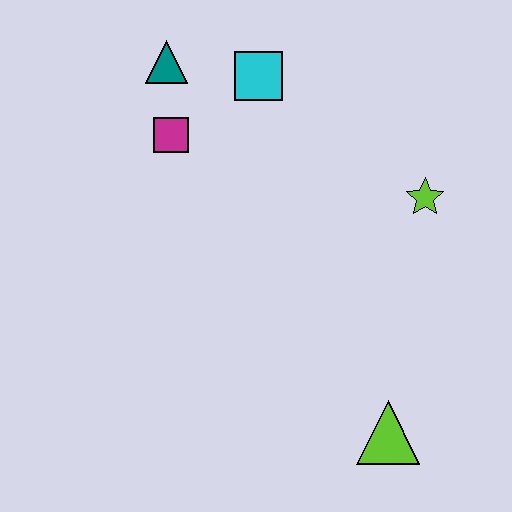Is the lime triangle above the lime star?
No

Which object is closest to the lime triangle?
The lime star is closest to the lime triangle.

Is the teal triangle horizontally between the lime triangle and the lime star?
No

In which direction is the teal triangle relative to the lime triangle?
The teal triangle is above the lime triangle.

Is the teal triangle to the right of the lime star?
No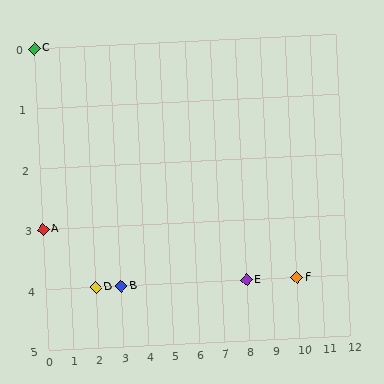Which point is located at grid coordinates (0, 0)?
Point C is at (0, 0).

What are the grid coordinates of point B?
Point B is at grid coordinates (3, 4).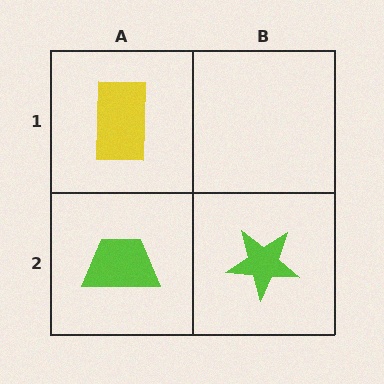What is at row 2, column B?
A lime star.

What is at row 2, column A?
A lime trapezoid.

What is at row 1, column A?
A yellow rectangle.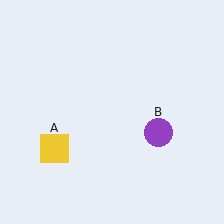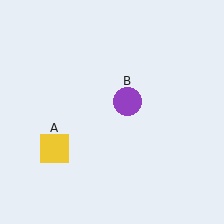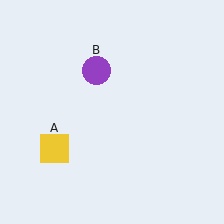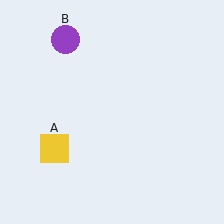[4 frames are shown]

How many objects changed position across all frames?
1 object changed position: purple circle (object B).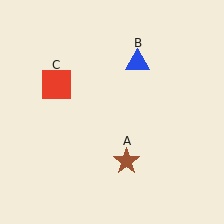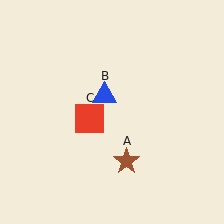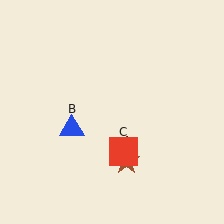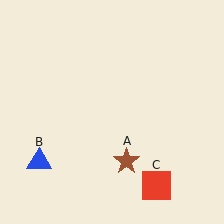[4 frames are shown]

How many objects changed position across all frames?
2 objects changed position: blue triangle (object B), red square (object C).